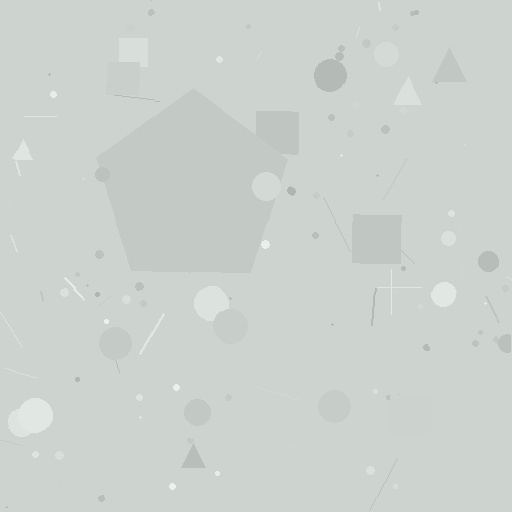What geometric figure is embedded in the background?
A pentagon is embedded in the background.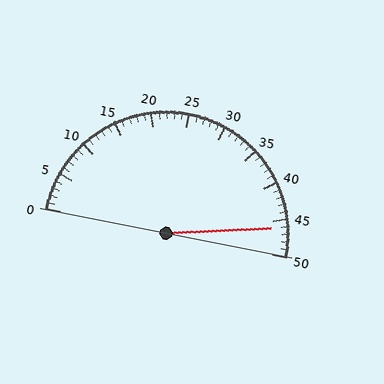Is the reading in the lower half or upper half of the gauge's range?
The reading is in the upper half of the range (0 to 50).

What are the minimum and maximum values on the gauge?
The gauge ranges from 0 to 50.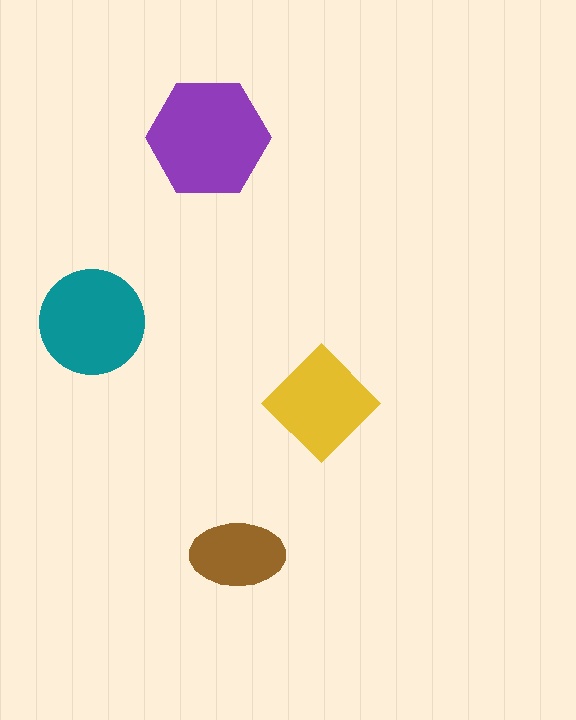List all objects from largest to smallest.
The purple hexagon, the teal circle, the yellow diamond, the brown ellipse.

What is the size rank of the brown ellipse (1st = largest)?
4th.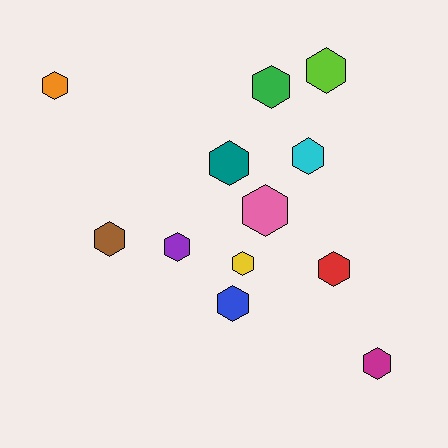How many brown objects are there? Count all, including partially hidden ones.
There is 1 brown object.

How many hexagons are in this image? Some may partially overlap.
There are 12 hexagons.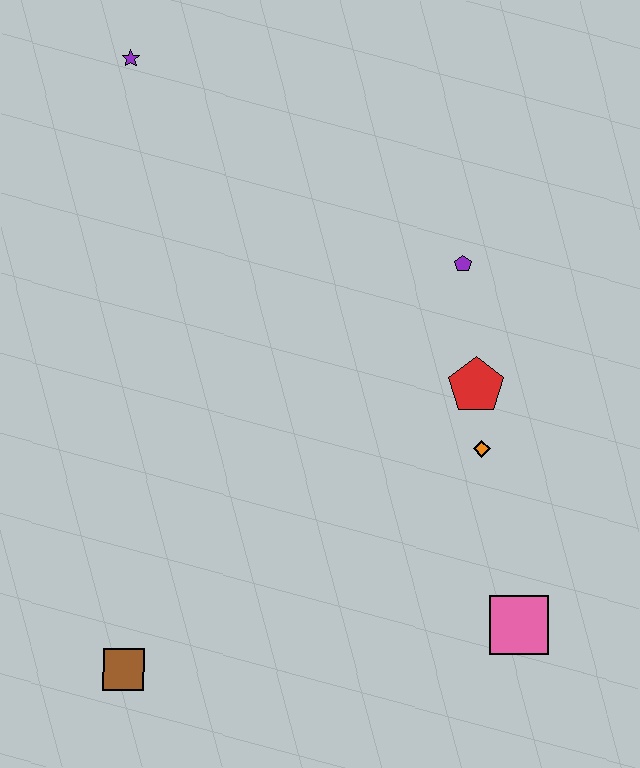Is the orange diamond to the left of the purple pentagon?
No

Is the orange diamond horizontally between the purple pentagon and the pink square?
Yes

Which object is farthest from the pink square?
The purple star is farthest from the pink square.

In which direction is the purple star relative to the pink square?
The purple star is above the pink square.